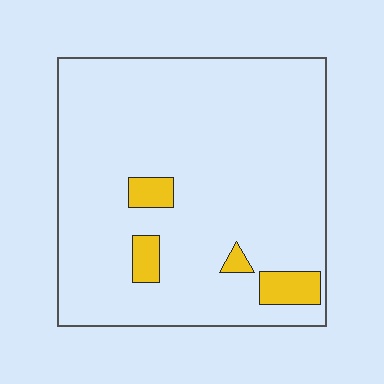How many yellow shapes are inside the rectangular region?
4.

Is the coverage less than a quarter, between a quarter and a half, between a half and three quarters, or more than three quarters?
Less than a quarter.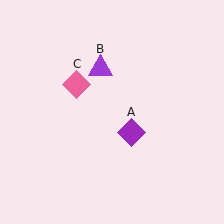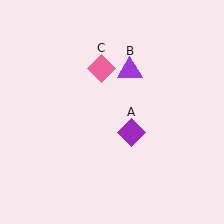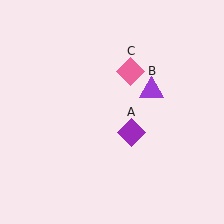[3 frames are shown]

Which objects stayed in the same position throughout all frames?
Purple diamond (object A) remained stationary.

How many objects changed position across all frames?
2 objects changed position: purple triangle (object B), pink diamond (object C).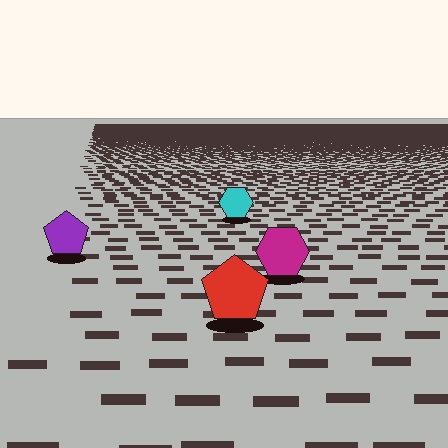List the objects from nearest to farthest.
From nearest to farthest: the red pentagon, the magenta hexagon, the purple pentagon, the cyan hexagon.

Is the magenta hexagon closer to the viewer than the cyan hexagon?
Yes. The magenta hexagon is closer — you can tell from the texture gradient: the ground texture is coarser near it.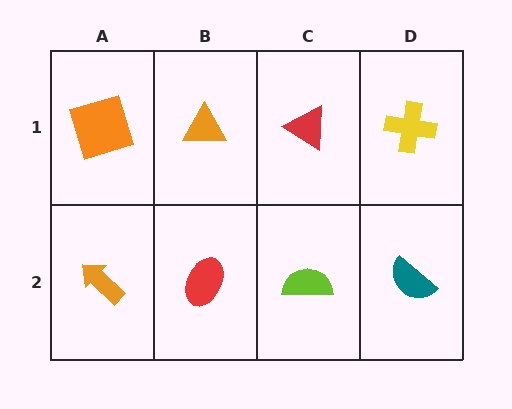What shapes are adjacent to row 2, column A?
An orange square (row 1, column A), a red ellipse (row 2, column B).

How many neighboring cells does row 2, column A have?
2.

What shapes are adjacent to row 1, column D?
A teal semicircle (row 2, column D), a red triangle (row 1, column C).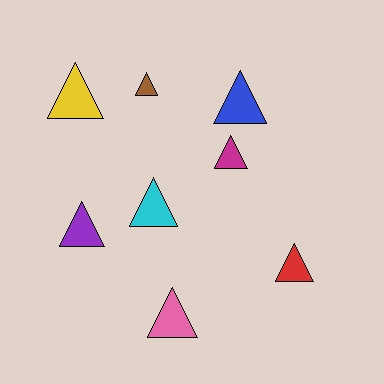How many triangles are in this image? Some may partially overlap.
There are 8 triangles.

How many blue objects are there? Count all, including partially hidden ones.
There is 1 blue object.